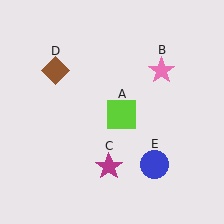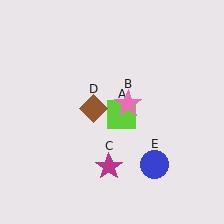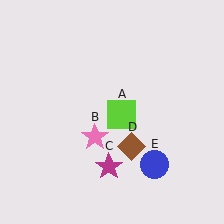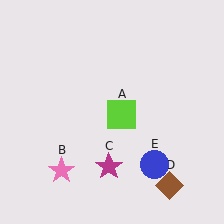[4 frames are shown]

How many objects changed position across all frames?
2 objects changed position: pink star (object B), brown diamond (object D).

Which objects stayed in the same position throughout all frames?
Lime square (object A) and magenta star (object C) and blue circle (object E) remained stationary.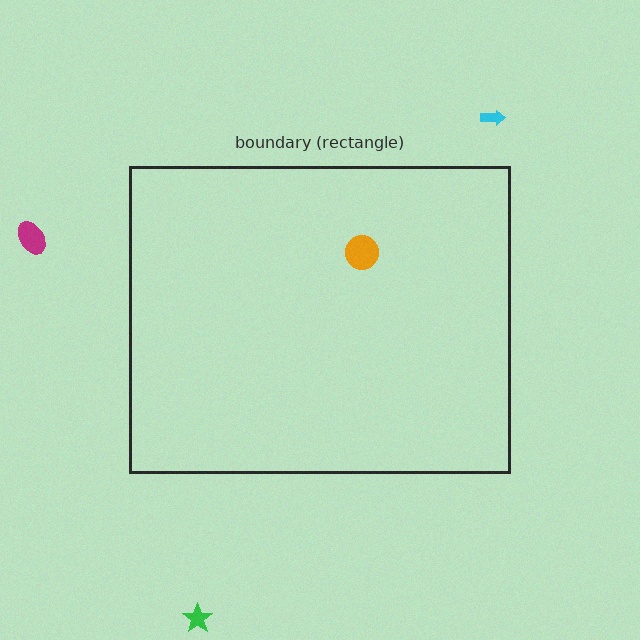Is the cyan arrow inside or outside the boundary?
Outside.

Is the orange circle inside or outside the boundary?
Inside.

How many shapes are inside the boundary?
1 inside, 3 outside.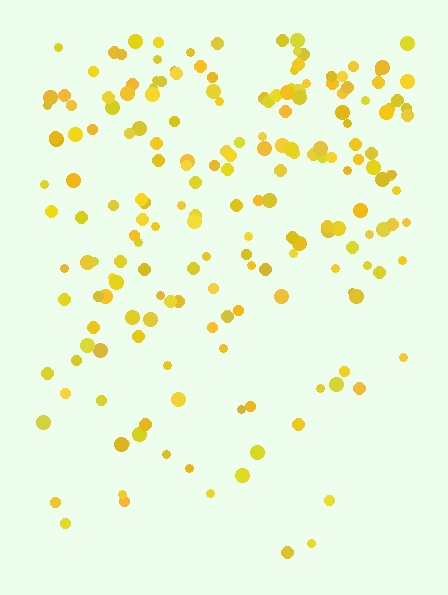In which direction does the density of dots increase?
From bottom to top, with the top side densest.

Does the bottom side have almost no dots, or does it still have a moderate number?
Still a moderate number, just noticeably fewer than the top.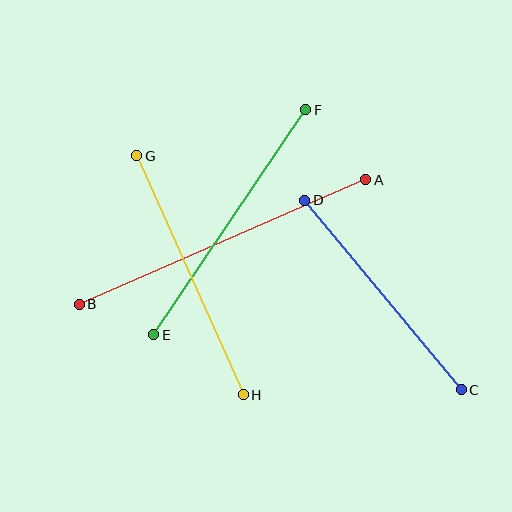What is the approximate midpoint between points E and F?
The midpoint is at approximately (230, 222) pixels.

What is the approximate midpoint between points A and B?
The midpoint is at approximately (223, 242) pixels.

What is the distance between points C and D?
The distance is approximately 246 pixels.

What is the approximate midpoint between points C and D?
The midpoint is at approximately (383, 295) pixels.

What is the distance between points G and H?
The distance is approximately 262 pixels.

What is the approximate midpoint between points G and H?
The midpoint is at approximately (190, 275) pixels.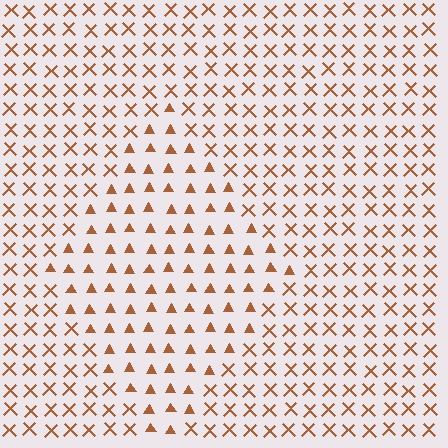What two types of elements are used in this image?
The image uses triangles inside the diamond region and X marks outside it.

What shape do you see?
I see a diamond.